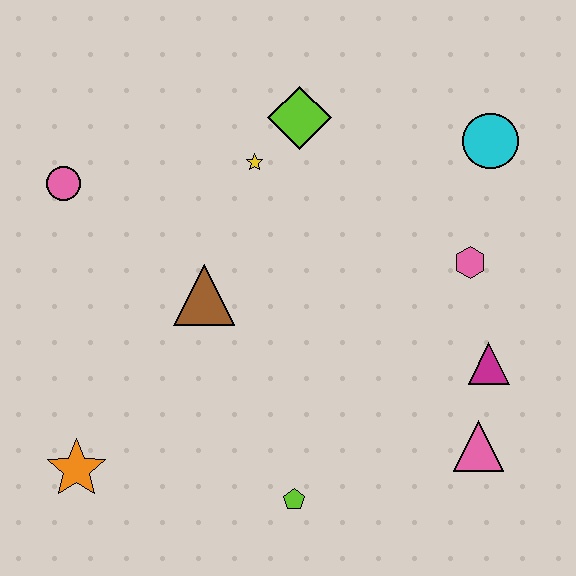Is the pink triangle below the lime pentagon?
No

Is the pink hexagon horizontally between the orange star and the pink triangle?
Yes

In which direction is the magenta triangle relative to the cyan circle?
The magenta triangle is below the cyan circle.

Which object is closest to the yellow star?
The lime diamond is closest to the yellow star.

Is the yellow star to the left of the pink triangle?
Yes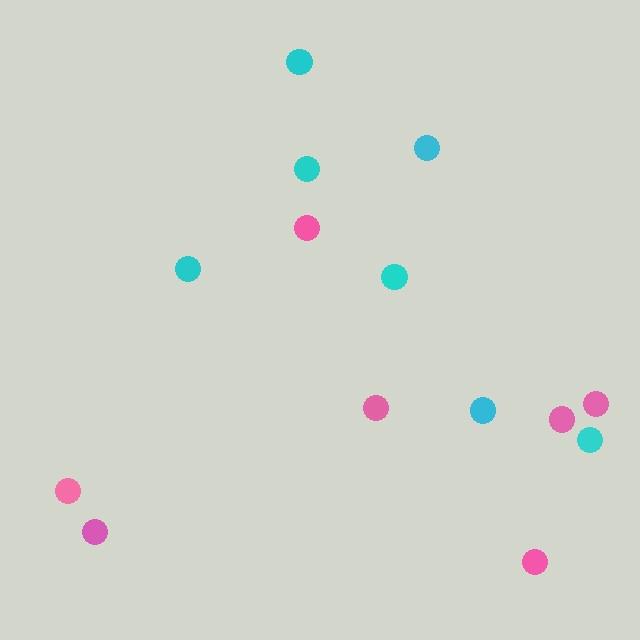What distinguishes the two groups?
There are 2 groups: one group of cyan circles (7) and one group of pink circles (7).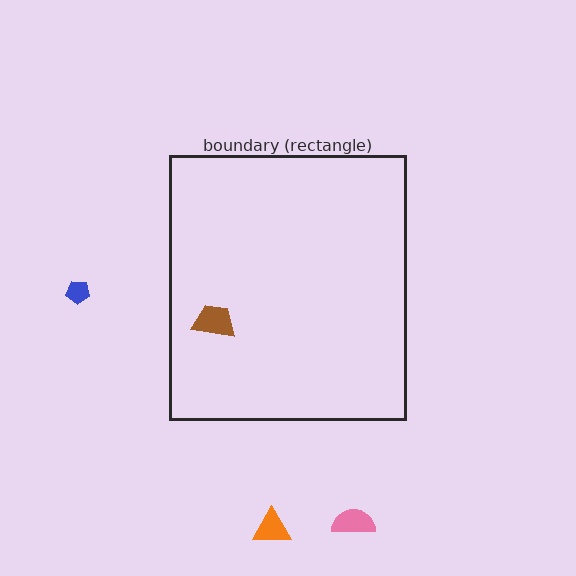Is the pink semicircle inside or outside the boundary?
Outside.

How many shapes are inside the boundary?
1 inside, 3 outside.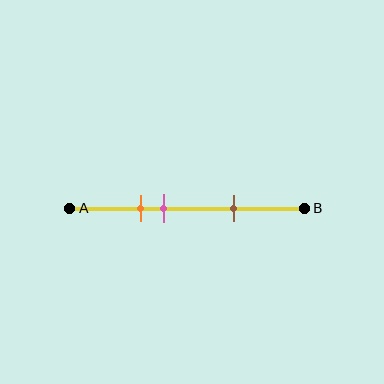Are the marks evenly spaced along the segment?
No, the marks are not evenly spaced.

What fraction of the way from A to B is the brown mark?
The brown mark is approximately 70% (0.7) of the way from A to B.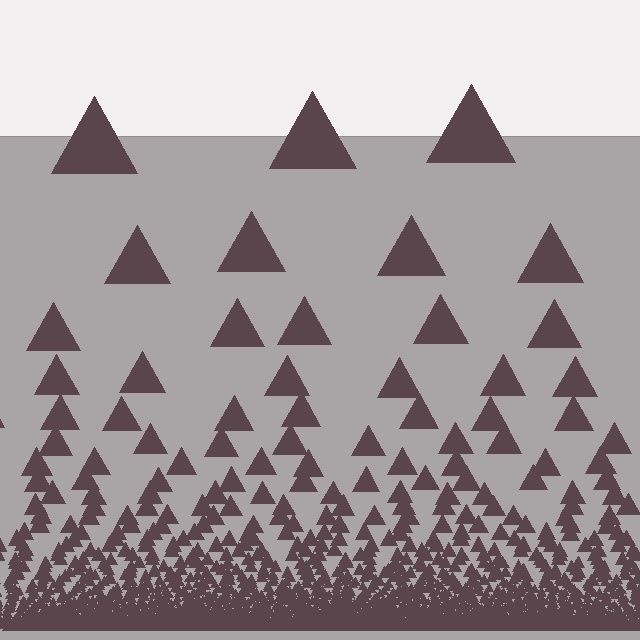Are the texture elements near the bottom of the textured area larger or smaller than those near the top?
Smaller. The gradient is inverted — elements near the bottom are smaller and denser.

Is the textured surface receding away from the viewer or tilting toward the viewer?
The surface appears to tilt toward the viewer. Texture elements get larger and sparser toward the top.